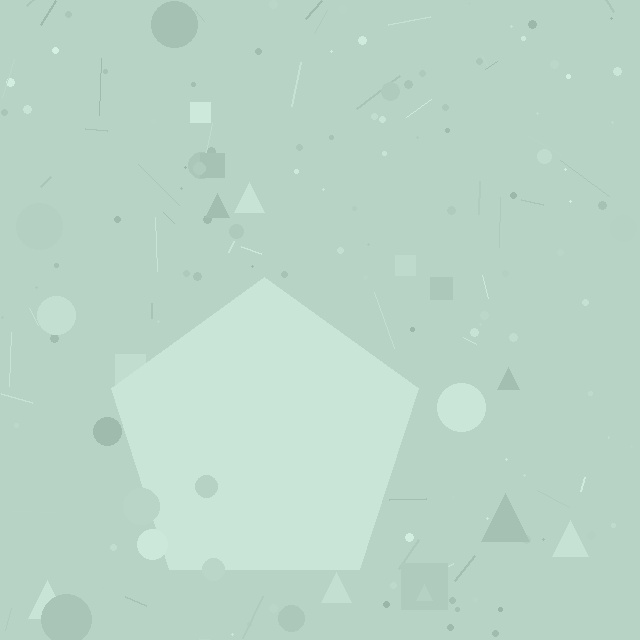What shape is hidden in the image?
A pentagon is hidden in the image.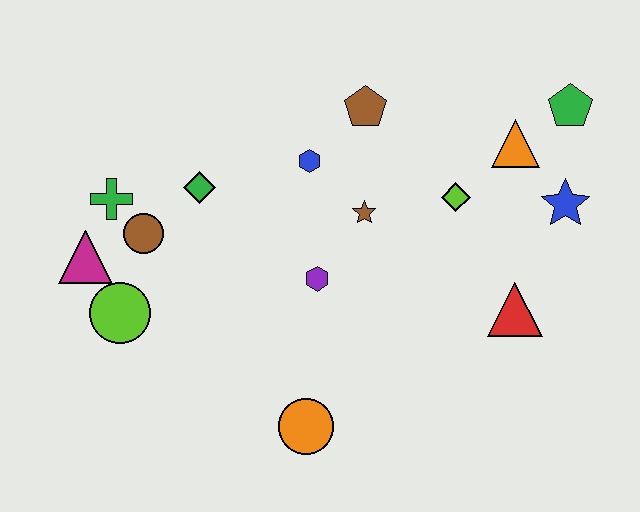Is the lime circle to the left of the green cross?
No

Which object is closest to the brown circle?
The green cross is closest to the brown circle.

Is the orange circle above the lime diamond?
No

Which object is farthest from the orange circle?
The green pentagon is farthest from the orange circle.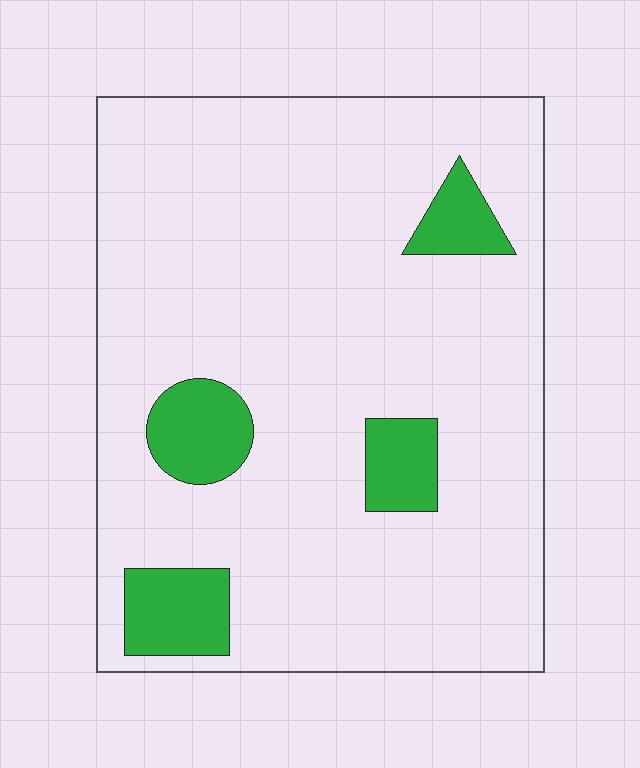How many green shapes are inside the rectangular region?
4.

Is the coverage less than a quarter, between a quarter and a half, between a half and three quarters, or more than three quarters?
Less than a quarter.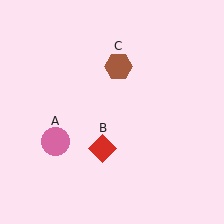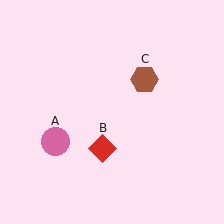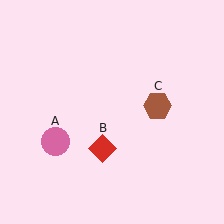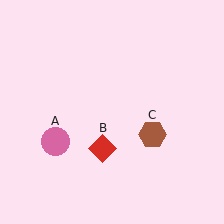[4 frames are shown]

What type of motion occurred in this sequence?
The brown hexagon (object C) rotated clockwise around the center of the scene.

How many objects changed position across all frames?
1 object changed position: brown hexagon (object C).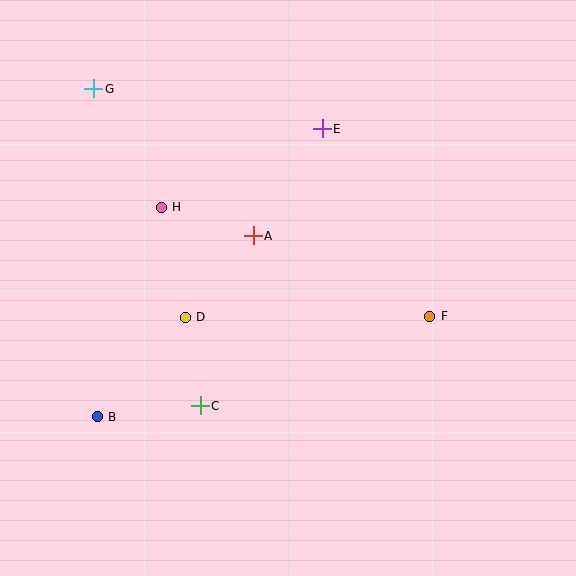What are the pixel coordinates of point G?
Point G is at (94, 89).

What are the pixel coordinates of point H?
Point H is at (161, 207).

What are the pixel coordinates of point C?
Point C is at (200, 406).